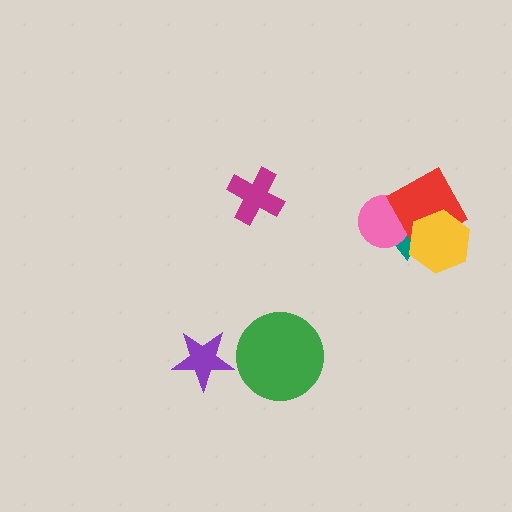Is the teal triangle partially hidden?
Yes, it is partially covered by another shape.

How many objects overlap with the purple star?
0 objects overlap with the purple star.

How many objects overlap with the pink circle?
2 objects overlap with the pink circle.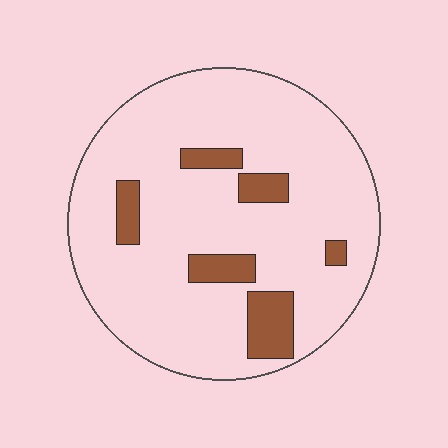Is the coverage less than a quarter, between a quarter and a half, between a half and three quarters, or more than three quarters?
Less than a quarter.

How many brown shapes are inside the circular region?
6.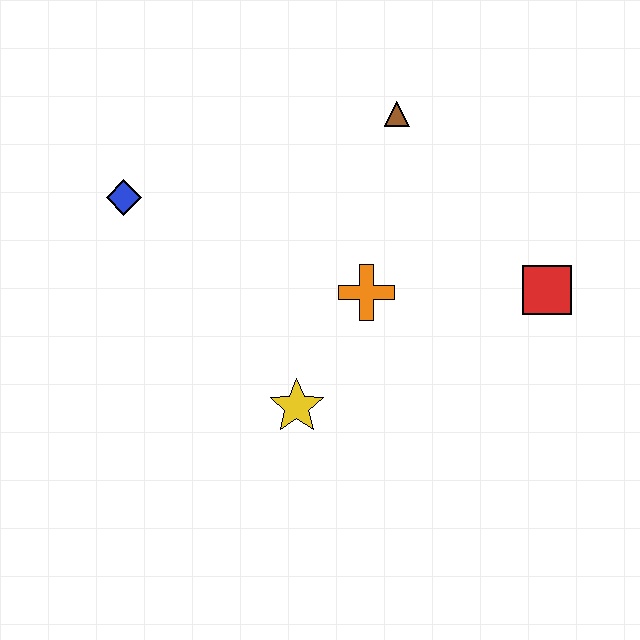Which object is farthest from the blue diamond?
The red square is farthest from the blue diamond.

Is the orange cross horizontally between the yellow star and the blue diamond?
No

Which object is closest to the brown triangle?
The orange cross is closest to the brown triangle.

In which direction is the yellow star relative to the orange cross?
The yellow star is below the orange cross.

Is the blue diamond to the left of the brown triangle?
Yes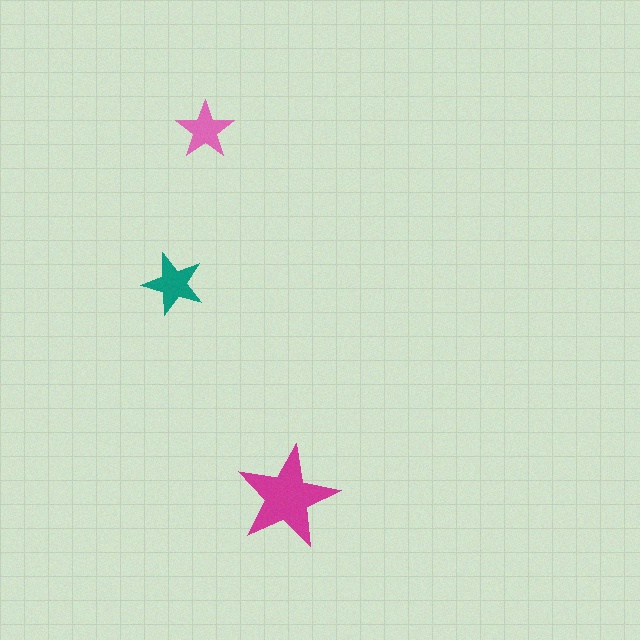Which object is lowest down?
The magenta star is bottommost.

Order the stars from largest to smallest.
the magenta one, the teal one, the pink one.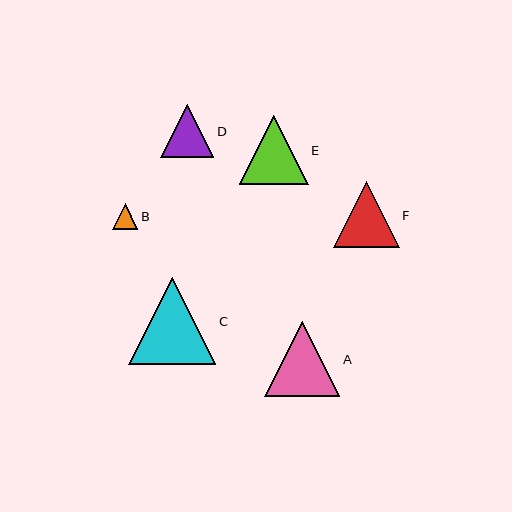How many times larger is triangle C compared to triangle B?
Triangle C is approximately 3.5 times the size of triangle B.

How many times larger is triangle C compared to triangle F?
Triangle C is approximately 1.3 times the size of triangle F.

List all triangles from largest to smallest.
From largest to smallest: C, A, E, F, D, B.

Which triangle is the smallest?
Triangle B is the smallest with a size of approximately 25 pixels.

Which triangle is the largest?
Triangle C is the largest with a size of approximately 87 pixels.